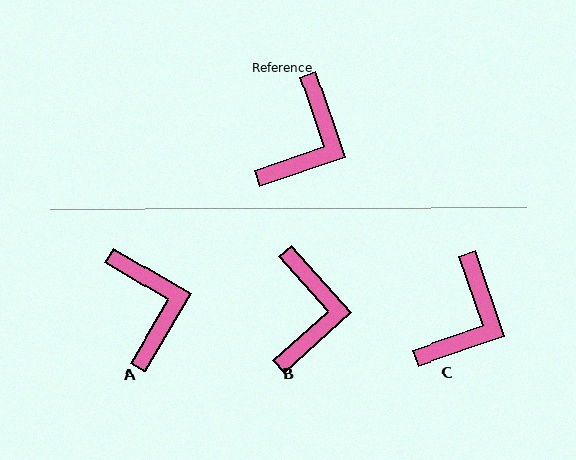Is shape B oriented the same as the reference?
No, it is off by about 23 degrees.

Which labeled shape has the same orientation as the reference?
C.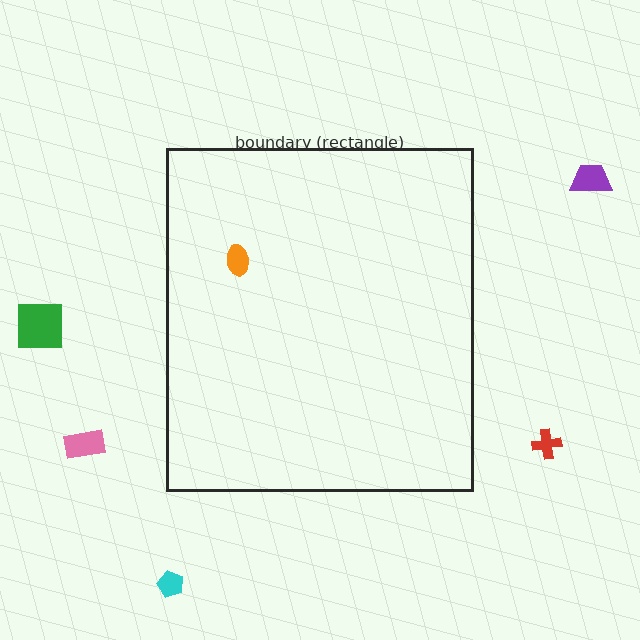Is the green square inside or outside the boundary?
Outside.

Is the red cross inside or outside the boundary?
Outside.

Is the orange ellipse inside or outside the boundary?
Inside.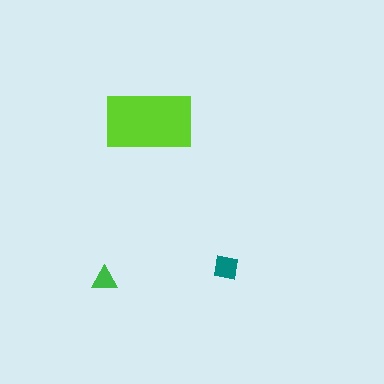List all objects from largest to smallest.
The lime rectangle, the teal square, the green triangle.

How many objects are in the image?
There are 3 objects in the image.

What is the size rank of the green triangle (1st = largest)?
3rd.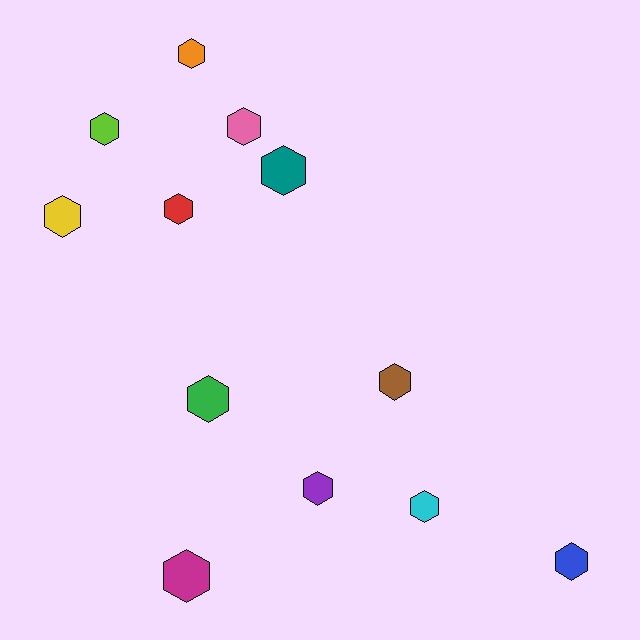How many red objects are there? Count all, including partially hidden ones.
There is 1 red object.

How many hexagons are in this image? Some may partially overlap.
There are 12 hexagons.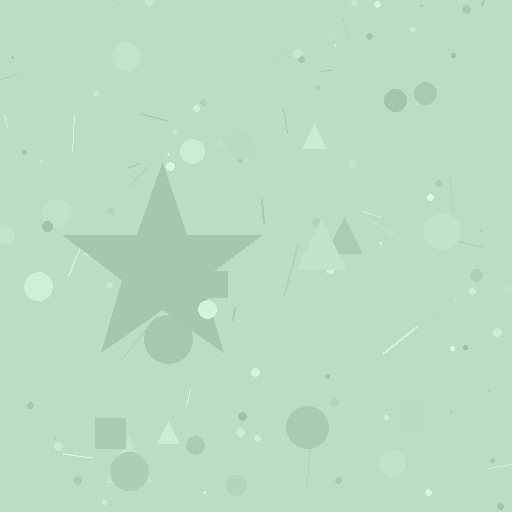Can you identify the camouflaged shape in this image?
The camouflaged shape is a star.